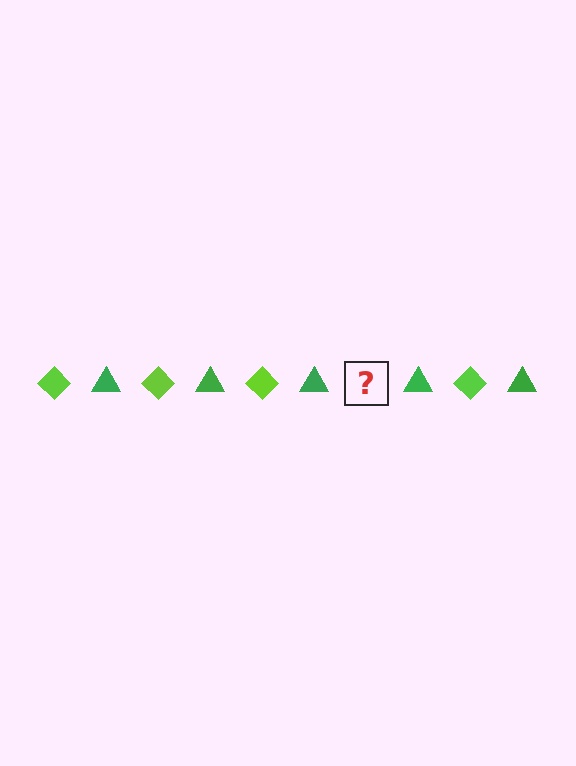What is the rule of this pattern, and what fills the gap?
The rule is that the pattern alternates between lime diamond and green triangle. The gap should be filled with a lime diamond.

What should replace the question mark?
The question mark should be replaced with a lime diamond.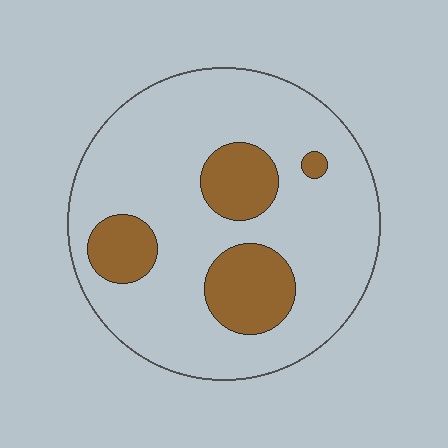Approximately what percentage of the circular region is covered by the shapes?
Approximately 20%.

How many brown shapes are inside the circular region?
4.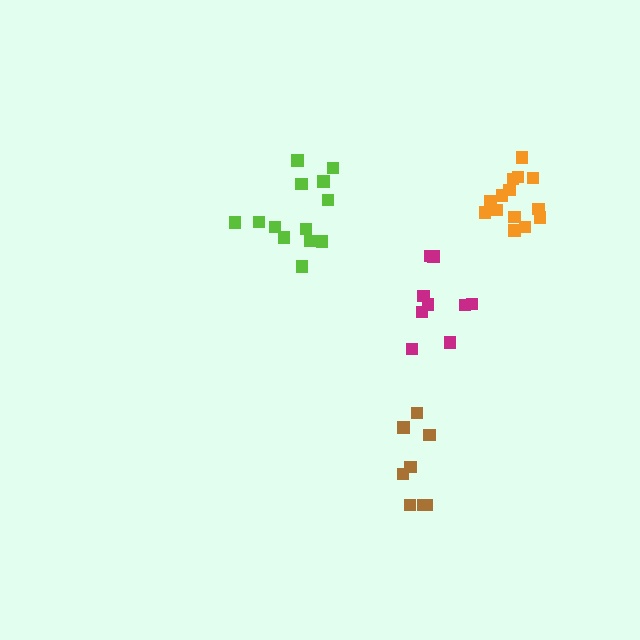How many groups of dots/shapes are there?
There are 4 groups.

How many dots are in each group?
Group 1: 8 dots, Group 2: 13 dots, Group 3: 14 dots, Group 4: 9 dots (44 total).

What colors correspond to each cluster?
The clusters are colored: brown, lime, orange, magenta.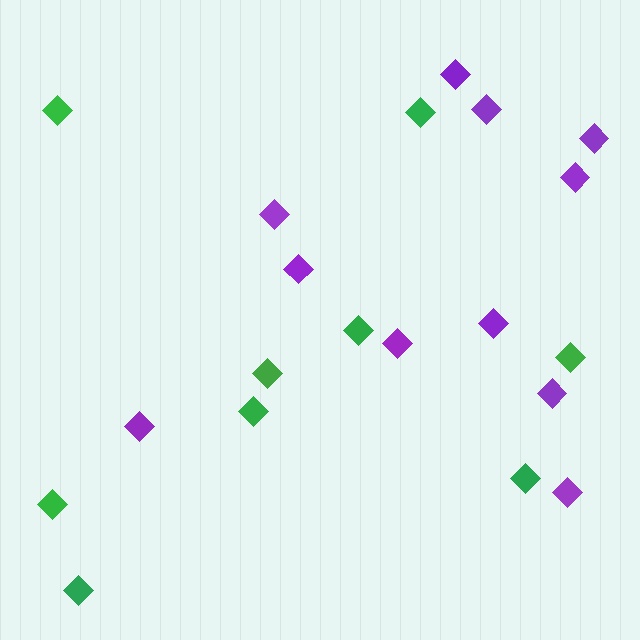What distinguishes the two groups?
There are 2 groups: one group of green diamonds (9) and one group of purple diamonds (11).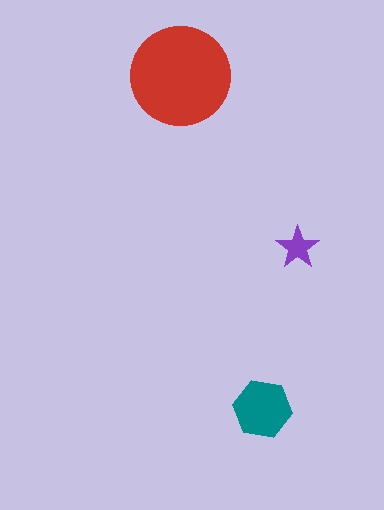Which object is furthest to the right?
The purple star is rightmost.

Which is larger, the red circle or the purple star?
The red circle.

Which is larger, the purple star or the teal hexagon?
The teal hexagon.